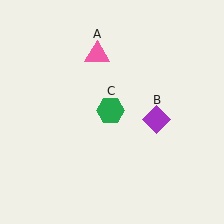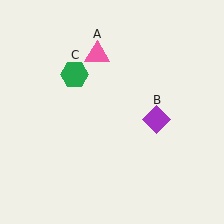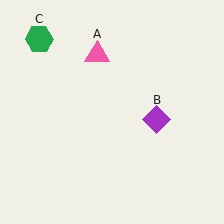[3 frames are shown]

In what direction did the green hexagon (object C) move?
The green hexagon (object C) moved up and to the left.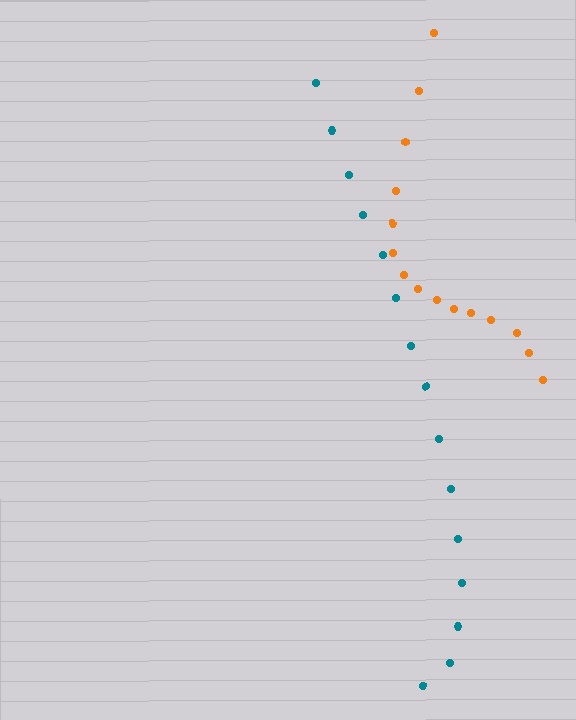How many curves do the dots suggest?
There are 2 distinct paths.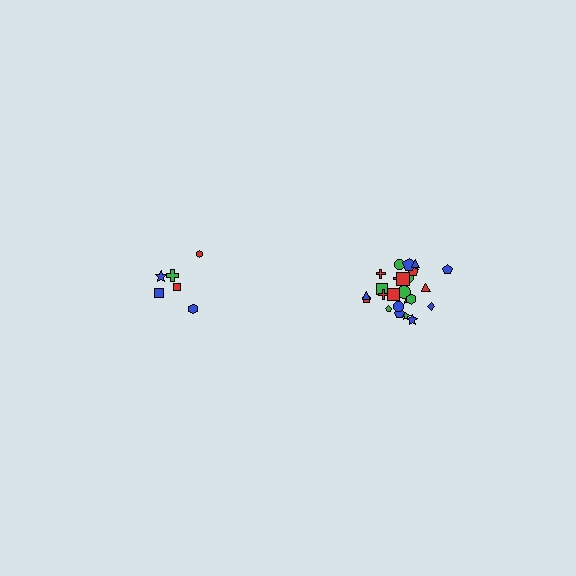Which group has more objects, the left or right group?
The right group.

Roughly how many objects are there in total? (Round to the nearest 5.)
Roughly 30 objects in total.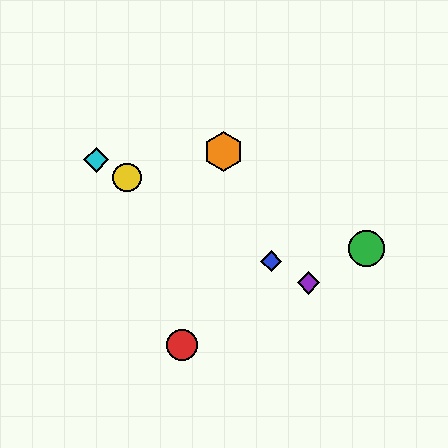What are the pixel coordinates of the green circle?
The green circle is at (366, 248).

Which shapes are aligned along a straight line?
The blue diamond, the yellow circle, the purple diamond, the cyan diamond are aligned along a straight line.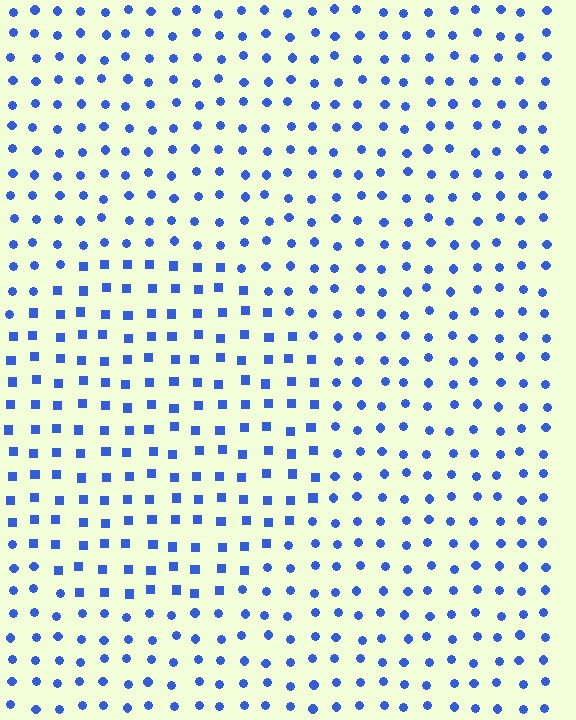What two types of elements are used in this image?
The image uses squares inside the circle region and circles outside it.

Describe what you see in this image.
The image is filled with small blue elements arranged in a uniform grid. A circle-shaped region contains squares, while the surrounding area contains circles. The boundary is defined purely by the change in element shape.